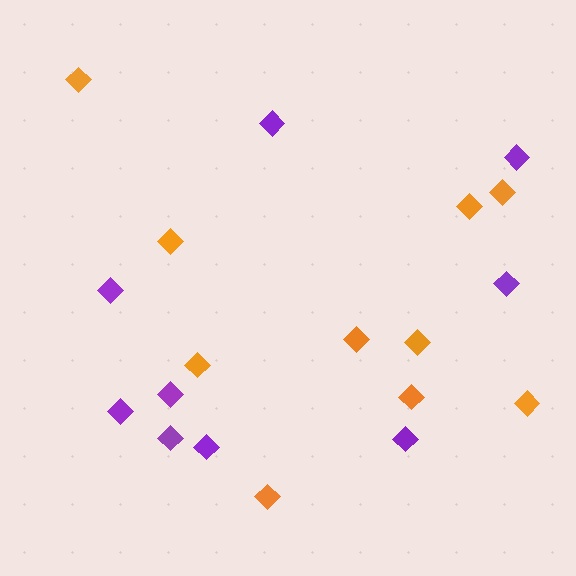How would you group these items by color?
There are 2 groups: one group of orange diamonds (10) and one group of purple diamonds (9).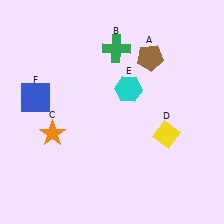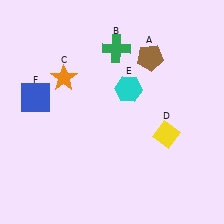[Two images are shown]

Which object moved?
The orange star (C) moved up.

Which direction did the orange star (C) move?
The orange star (C) moved up.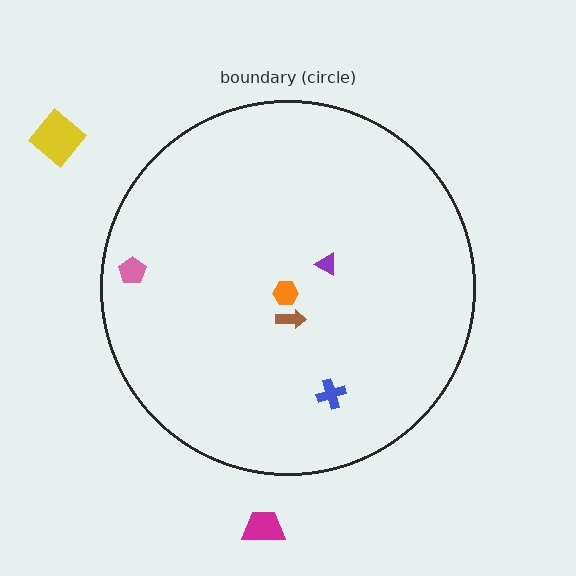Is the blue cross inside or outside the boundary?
Inside.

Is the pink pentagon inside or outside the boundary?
Inside.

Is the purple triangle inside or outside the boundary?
Inside.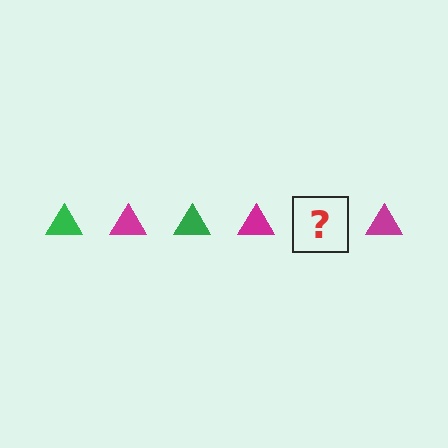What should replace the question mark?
The question mark should be replaced with a green triangle.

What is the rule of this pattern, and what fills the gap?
The rule is that the pattern cycles through green, magenta triangles. The gap should be filled with a green triangle.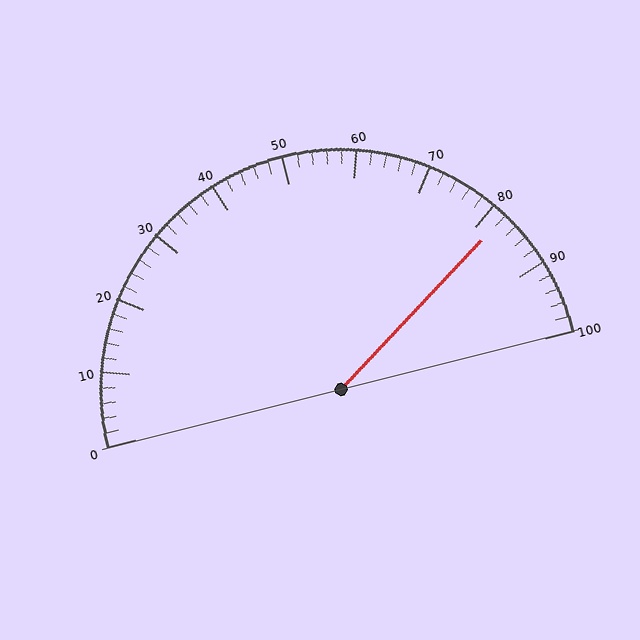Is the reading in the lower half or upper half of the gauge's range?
The reading is in the upper half of the range (0 to 100).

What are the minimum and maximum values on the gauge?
The gauge ranges from 0 to 100.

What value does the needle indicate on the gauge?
The needle indicates approximately 82.